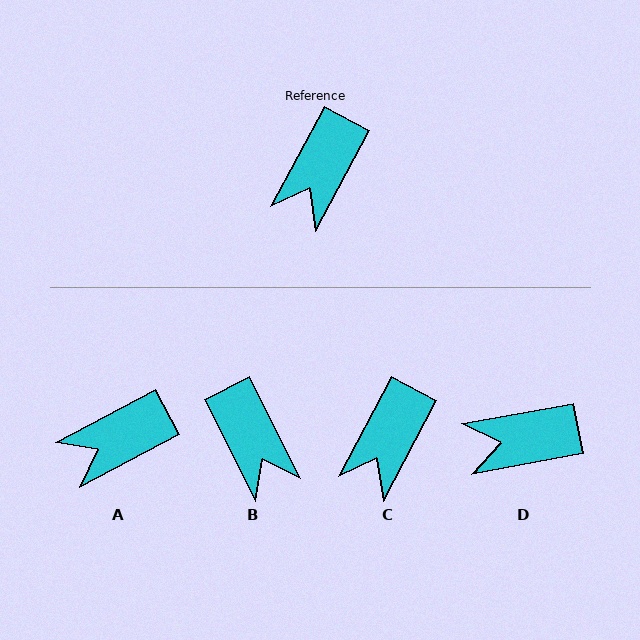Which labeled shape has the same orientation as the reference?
C.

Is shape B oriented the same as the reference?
No, it is off by about 55 degrees.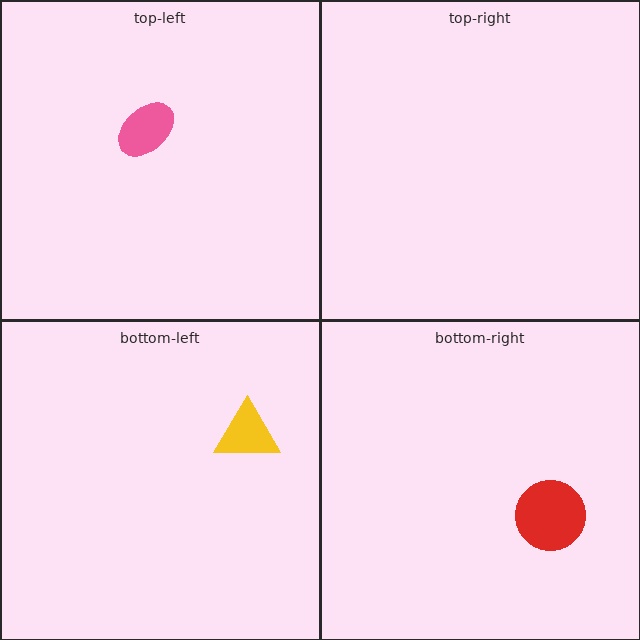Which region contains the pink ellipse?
The top-left region.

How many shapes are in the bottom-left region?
1.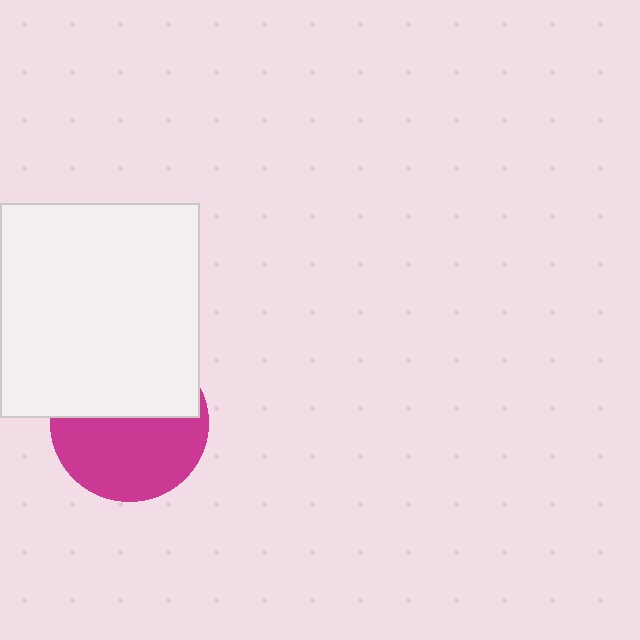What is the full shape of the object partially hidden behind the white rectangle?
The partially hidden object is a magenta circle.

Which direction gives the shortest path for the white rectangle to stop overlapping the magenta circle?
Moving up gives the shortest separation.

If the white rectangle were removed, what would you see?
You would see the complete magenta circle.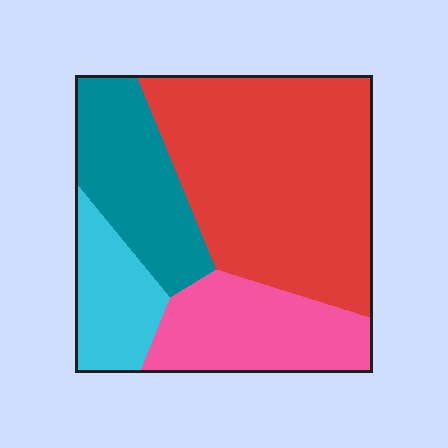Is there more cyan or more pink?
Pink.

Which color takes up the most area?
Red, at roughly 45%.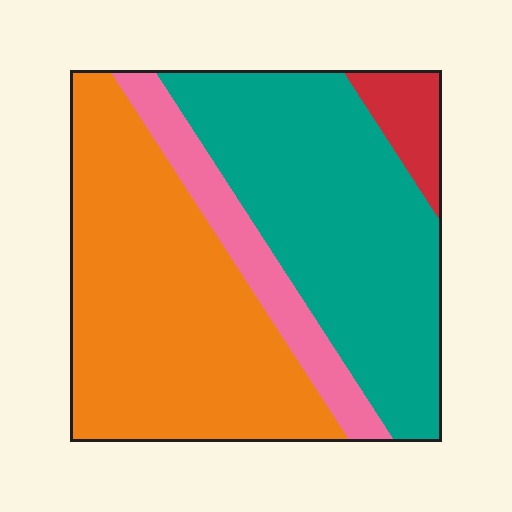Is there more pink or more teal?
Teal.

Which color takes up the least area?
Red, at roughly 5%.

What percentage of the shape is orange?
Orange takes up about two fifths (2/5) of the shape.